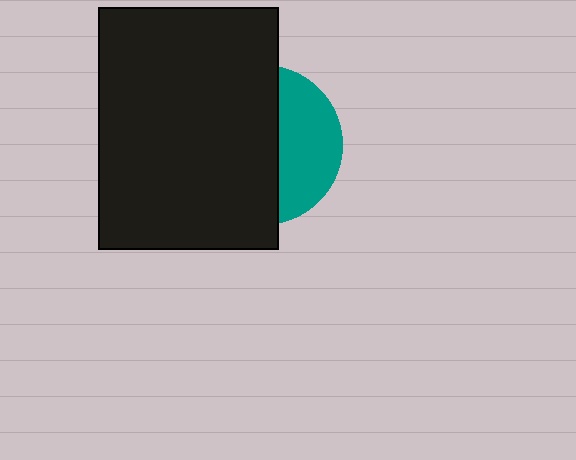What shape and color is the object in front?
The object in front is a black rectangle.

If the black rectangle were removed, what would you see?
You would see the complete teal circle.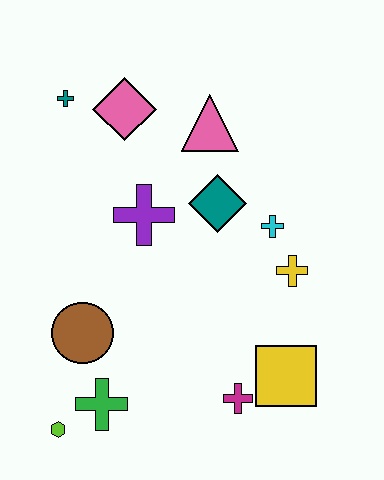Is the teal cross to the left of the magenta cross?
Yes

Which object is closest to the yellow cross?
The cyan cross is closest to the yellow cross.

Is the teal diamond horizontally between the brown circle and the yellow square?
Yes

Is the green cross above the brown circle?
No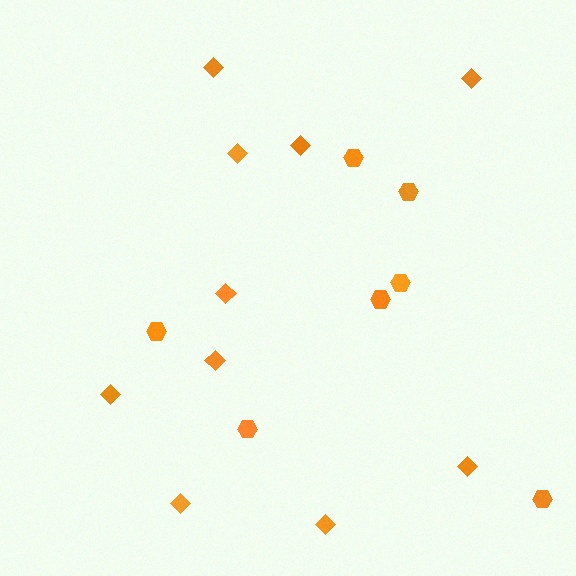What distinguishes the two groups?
There are 2 groups: one group of hexagons (7) and one group of diamonds (10).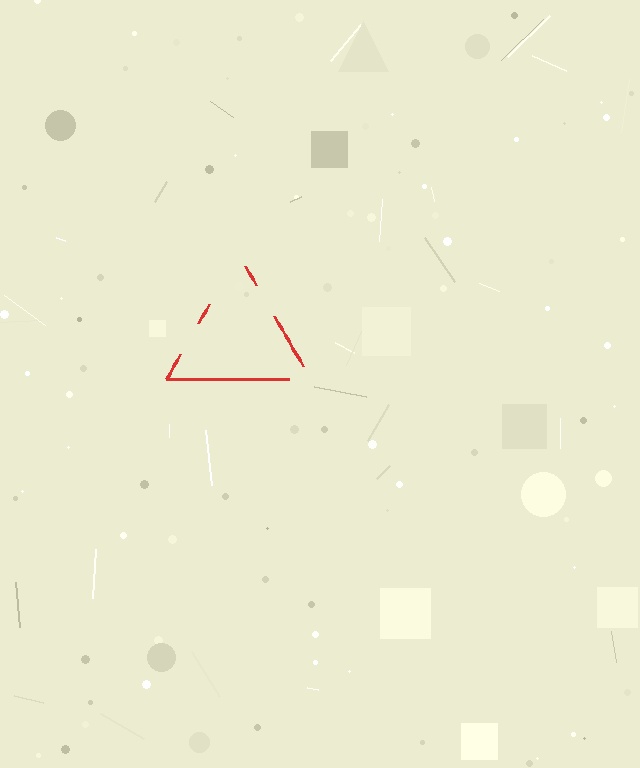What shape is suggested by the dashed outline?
The dashed outline suggests a triangle.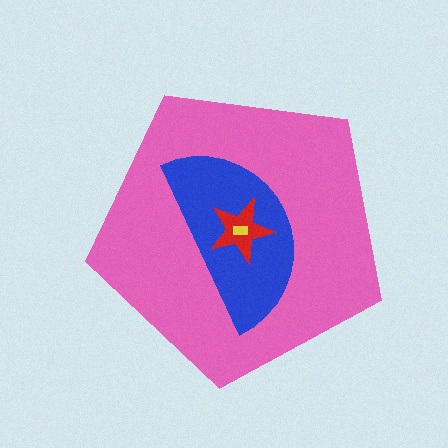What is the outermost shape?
The pink pentagon.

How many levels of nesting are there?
4.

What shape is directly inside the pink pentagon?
The blue semicircle.